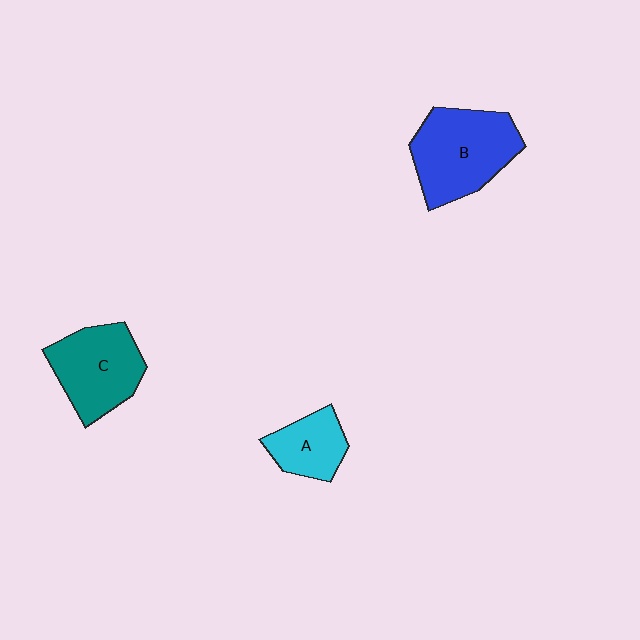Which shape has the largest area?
Shape B (blue).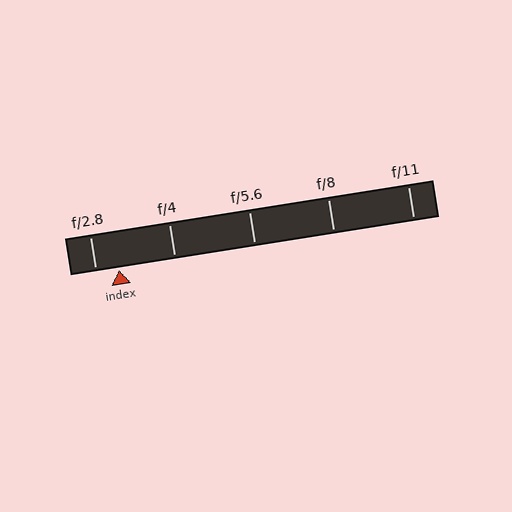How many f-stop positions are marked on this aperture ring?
There are 5 f-stop positions marked.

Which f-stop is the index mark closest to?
The index mark is closest to f/2.8.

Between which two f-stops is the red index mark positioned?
The index mark is between f/2.8 and f/4.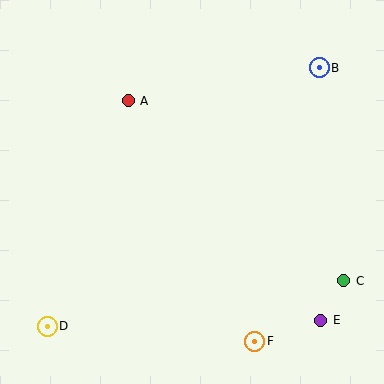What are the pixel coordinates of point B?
Point B is at (319, 68).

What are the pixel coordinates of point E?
Point E is at (321, 320).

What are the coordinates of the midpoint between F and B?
The midpoint between F and B is at (287, 205).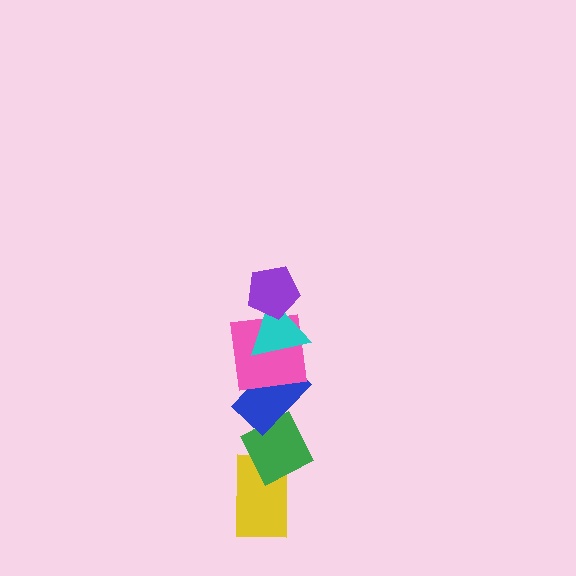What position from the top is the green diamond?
The green diamond is 5th from the top.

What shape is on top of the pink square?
The cyan triangle is on top of the pink square.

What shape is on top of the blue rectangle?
The pink square is on top of the blue rectangle.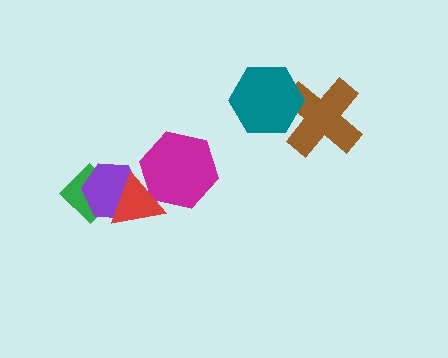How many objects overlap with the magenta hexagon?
1 object overlaps with the magenta hexagon.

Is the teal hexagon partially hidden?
No, no other shape covers it.